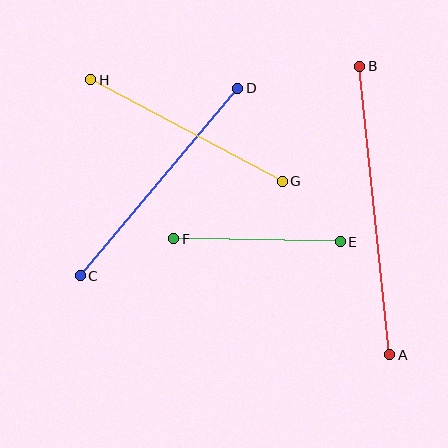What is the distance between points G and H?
The distance is approximately 217 pixels.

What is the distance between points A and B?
The distance is approximately 290 pixels.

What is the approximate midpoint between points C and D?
The midpoint is at approximately (159, 182) pixels.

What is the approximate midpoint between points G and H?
The midpoint is at approximately (186, 130) pixels.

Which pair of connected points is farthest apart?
Points A and B are farthest apart.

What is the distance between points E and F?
The distance is approximately 166 pixels.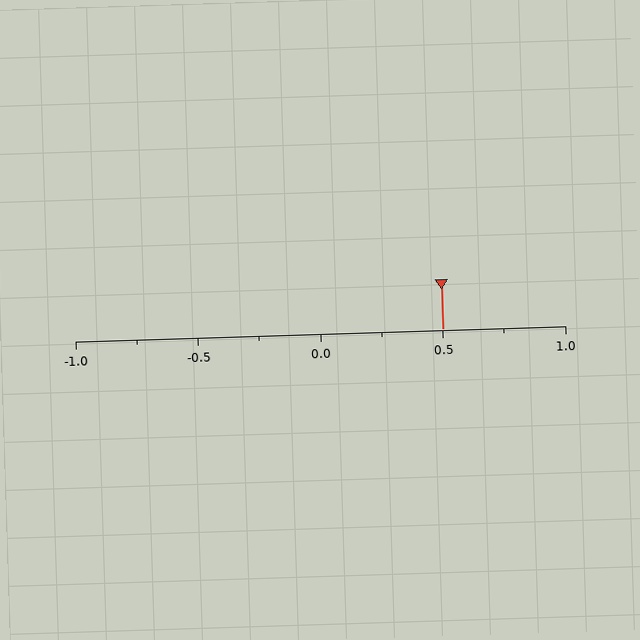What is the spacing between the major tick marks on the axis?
The major ticks are spaced 0.5 apart.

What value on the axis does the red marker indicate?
The marker indicates approximately 0.5.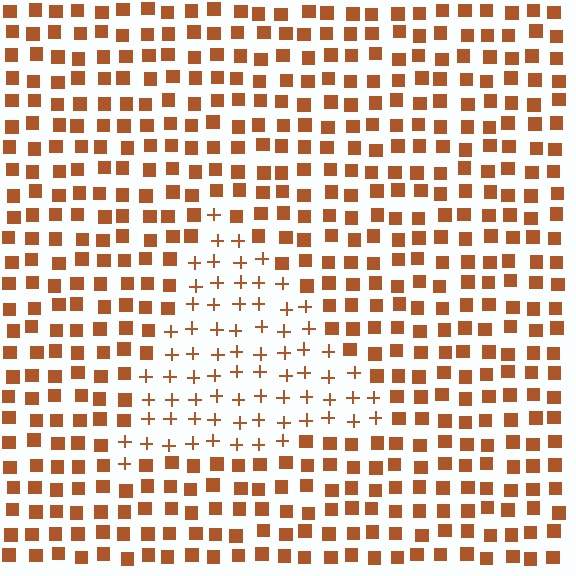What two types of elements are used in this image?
The image uses plus signs inside the triangle region and squares outside it.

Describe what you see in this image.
The image is filled with small brown elements arranged in a uniform grid. A triangle-shaped region contains plus signs, while the surrounding area contains squares. The boundary is defined purely by the change in element shape.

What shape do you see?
I see a triangle.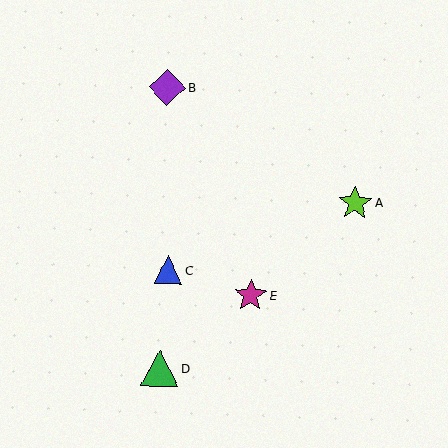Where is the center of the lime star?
The center of the lime star is at (355, 203).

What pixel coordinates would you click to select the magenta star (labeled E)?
Click at (251, 295) to select the magenta star E.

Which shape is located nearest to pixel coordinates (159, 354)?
The green triangle (labeled D) at (160, 368) is nearest to that location.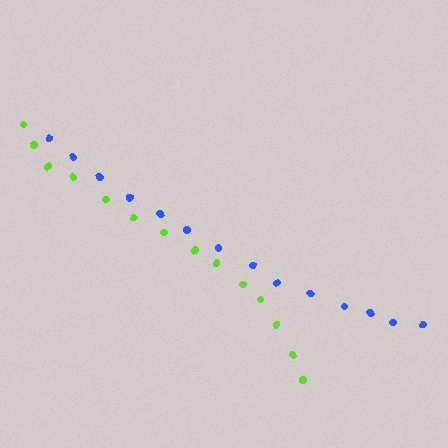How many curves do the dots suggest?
There are 2 distinct paths.